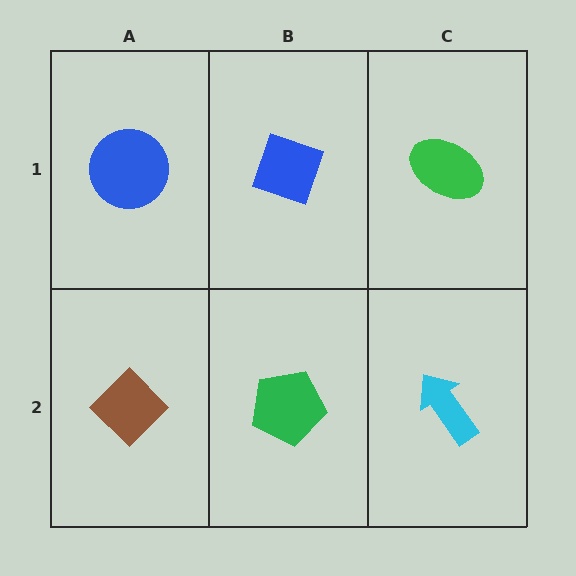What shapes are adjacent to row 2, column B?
A blue diamond (row 1, column B), a brown diamond (row 2, column A), a cyan arrow (row 2, column C).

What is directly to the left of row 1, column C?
A blue diamond.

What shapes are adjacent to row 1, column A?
A brown diamond (row 2, column A), a blue diamond (row 1, column B).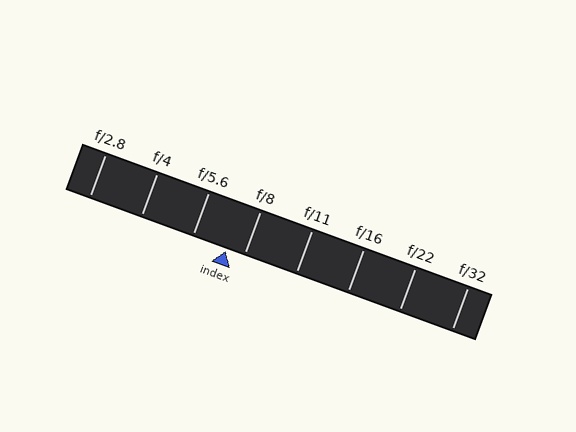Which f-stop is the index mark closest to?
The index mark is closest to f/8.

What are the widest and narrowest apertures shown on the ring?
The widest aperture shown is f/2.8 and the narrowest is f/32.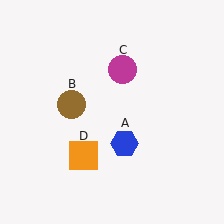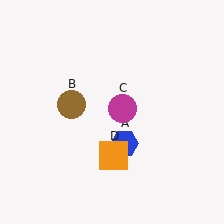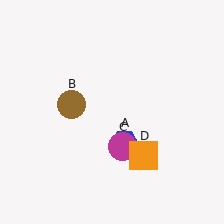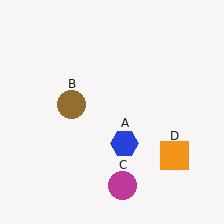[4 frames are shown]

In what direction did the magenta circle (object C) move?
The magenta circle (object C) moved down.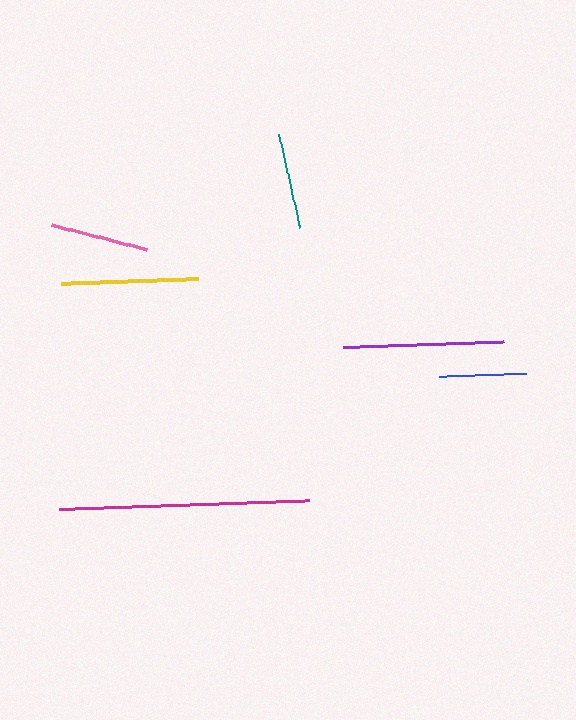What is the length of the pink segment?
The pink segment is approximately 99 pixels long.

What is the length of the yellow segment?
The yellow segment is approximately 137 pixels long.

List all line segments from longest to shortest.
From longest to shortest: magenta, purple, yellow, pink, teal, blue.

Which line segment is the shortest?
The blue line is the shortest at approximately 87 pixels.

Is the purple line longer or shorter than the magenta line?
The magenta line is longer than the purple line.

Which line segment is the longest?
The magenta line is the longest at approximately 250 pixels.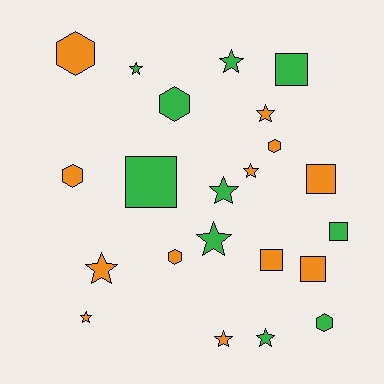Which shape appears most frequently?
Star, with 10 objects.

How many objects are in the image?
There are 22 objects.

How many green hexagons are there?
There are 2 green hexagons.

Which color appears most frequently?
Orange, with 12 objects.